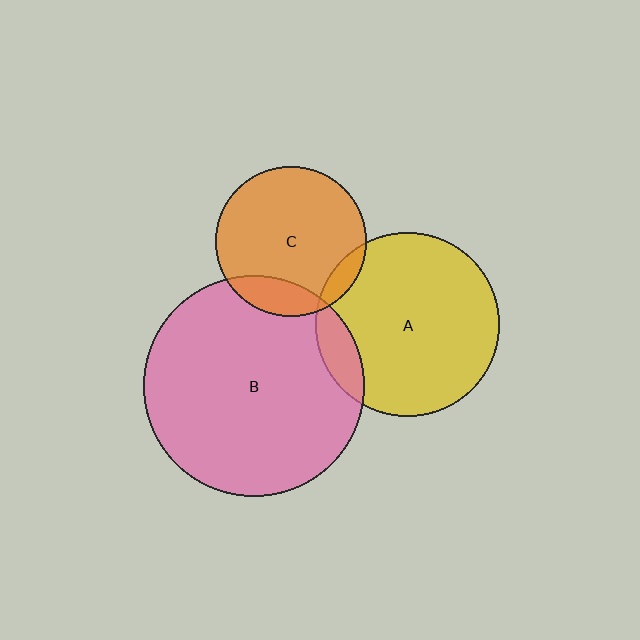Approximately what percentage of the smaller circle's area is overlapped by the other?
Approximately 10%.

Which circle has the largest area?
Circle B (pink).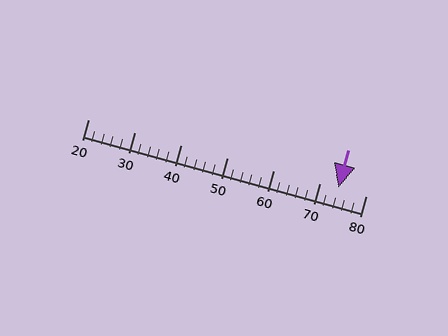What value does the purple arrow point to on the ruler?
The purple arrow points to approximately 74.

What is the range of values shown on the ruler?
The ruler shows values from 20 to 80.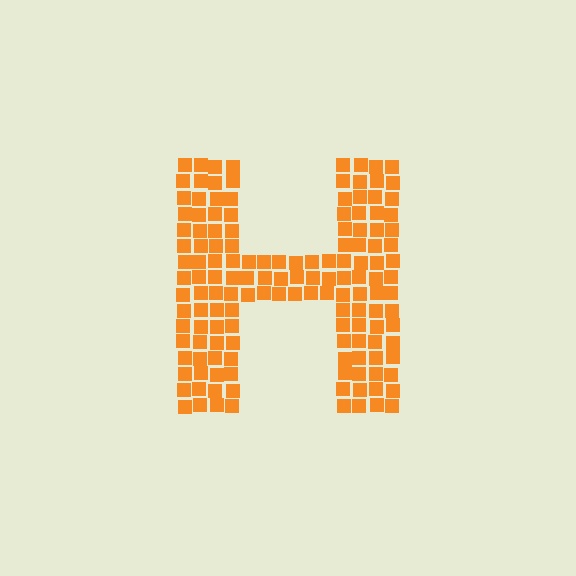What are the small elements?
The small elements are squares.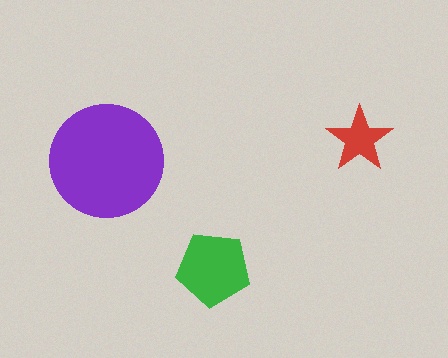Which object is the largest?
The purple circle.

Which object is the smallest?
The red star.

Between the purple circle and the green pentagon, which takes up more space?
The purple circle.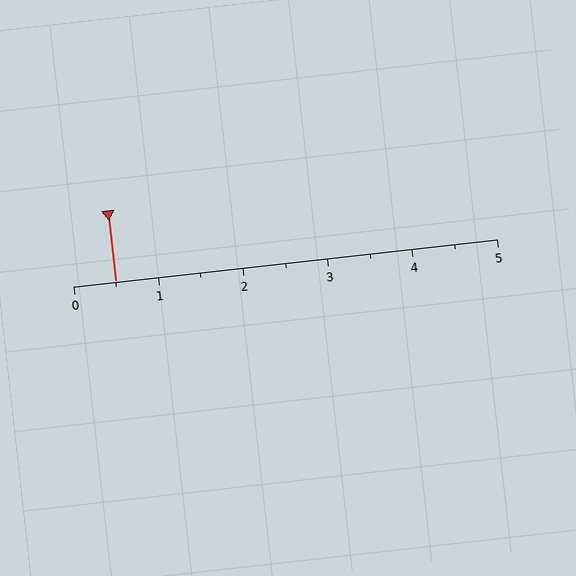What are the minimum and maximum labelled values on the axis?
The axis runs from 0 to 5.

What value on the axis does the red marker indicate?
The marker indicates approximately 0.5.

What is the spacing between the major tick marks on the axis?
The major ticks are spaced 1 apart.